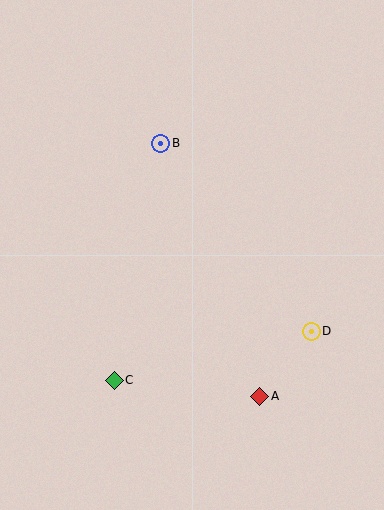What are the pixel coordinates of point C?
Point C is at (114, 380).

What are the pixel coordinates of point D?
Point D is at (311, 331).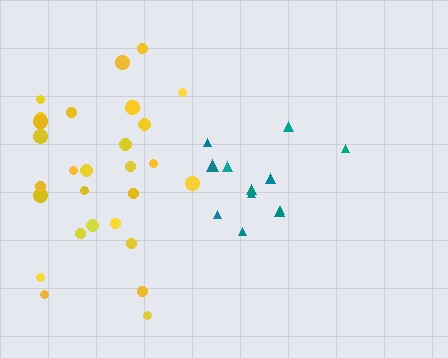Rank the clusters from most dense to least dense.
teal, yellow.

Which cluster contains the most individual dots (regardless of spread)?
Yellow (29).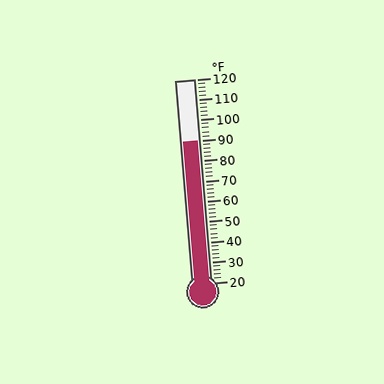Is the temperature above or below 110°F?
The temperature is below 110°F.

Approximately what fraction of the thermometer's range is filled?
The thermometer is filled to approximately 70% of its range.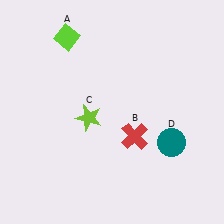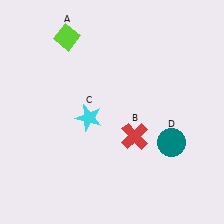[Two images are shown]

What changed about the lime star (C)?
In Image 1, C is lime. In Image 2, it changed to cyan.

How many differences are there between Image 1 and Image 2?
There is 1 difference between the two images.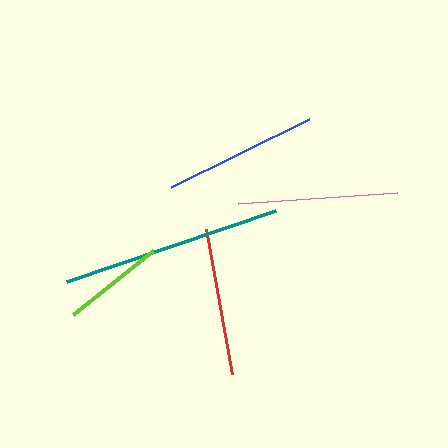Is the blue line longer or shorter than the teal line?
The teal line is longer than the blue line.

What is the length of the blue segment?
The blue segment is approximately 154 pixels long.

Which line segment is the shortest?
The lime line is the shortest at approximately 102 pixels.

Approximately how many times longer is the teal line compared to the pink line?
The teal line is approximately 1.4 times the length of the pink line.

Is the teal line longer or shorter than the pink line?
The teal line is longer than the pink line.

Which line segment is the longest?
The teal line is the longest at approximately 221 pixels.